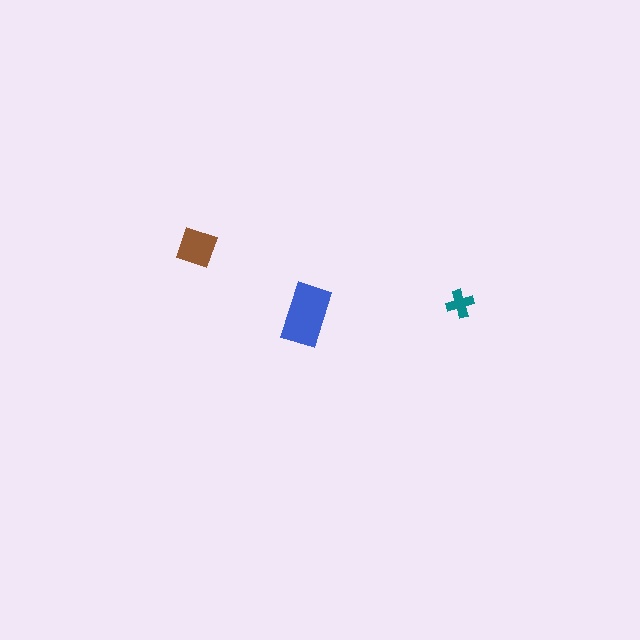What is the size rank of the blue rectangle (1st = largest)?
1st.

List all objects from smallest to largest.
The teal cross, the brown diamond, the blue rectangle.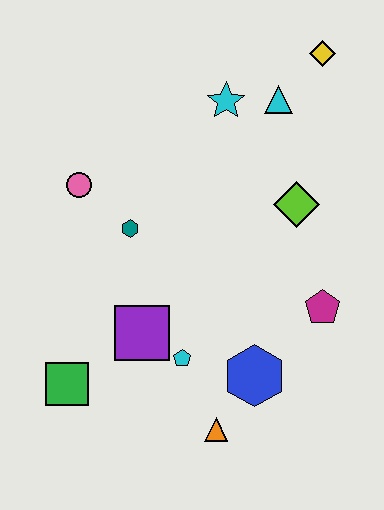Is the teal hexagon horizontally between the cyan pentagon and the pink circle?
Yes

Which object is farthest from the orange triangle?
The yellow diamond is farthest from the orange triangle.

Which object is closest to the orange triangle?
The blue hexagon is closest to the orange triangle.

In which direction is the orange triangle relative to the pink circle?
The orange triangle is below the pink circle.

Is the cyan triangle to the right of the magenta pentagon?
No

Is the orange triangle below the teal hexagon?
Yes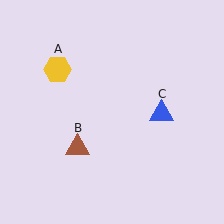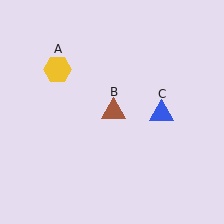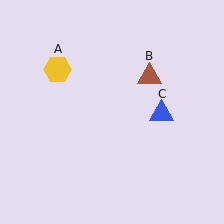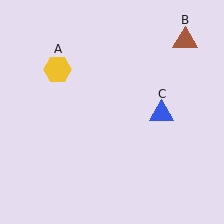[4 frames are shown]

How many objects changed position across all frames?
1 object changed position: brown triangle (object B).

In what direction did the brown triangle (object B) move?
The brown triangle (object B) moved up and to the right.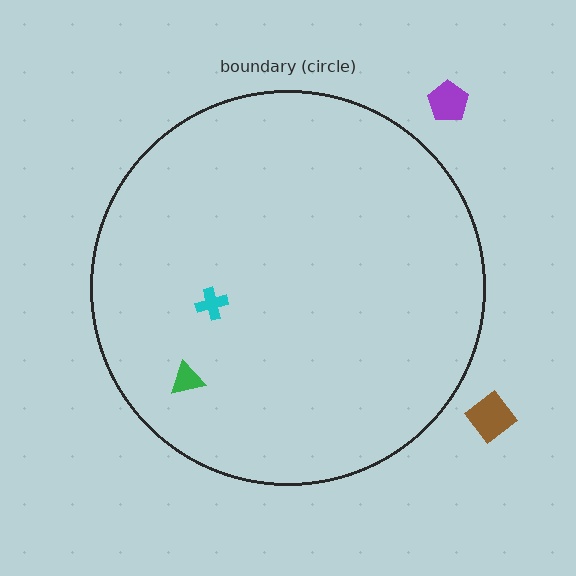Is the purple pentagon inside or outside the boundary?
Outside.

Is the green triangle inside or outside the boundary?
Inside.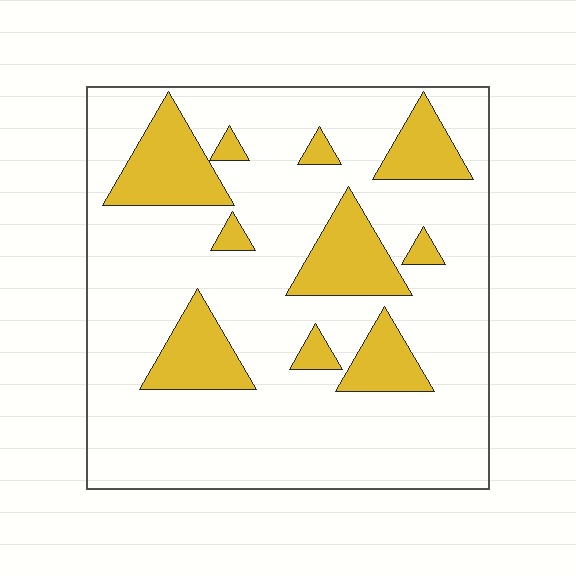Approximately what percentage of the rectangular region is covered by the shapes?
Approximately 20%.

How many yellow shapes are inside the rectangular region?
10.